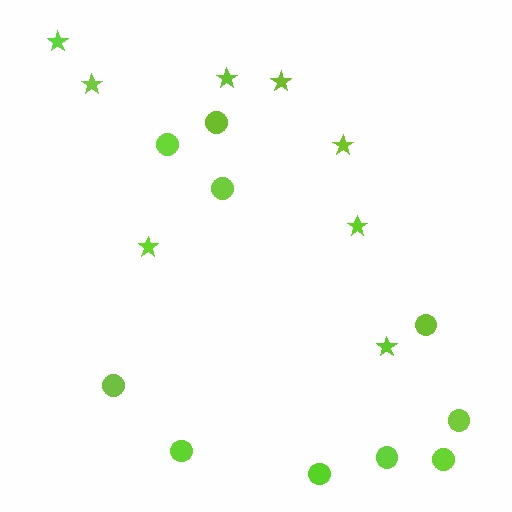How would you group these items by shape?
There are 2 groups: one group of stars (8) and one group of circles (10).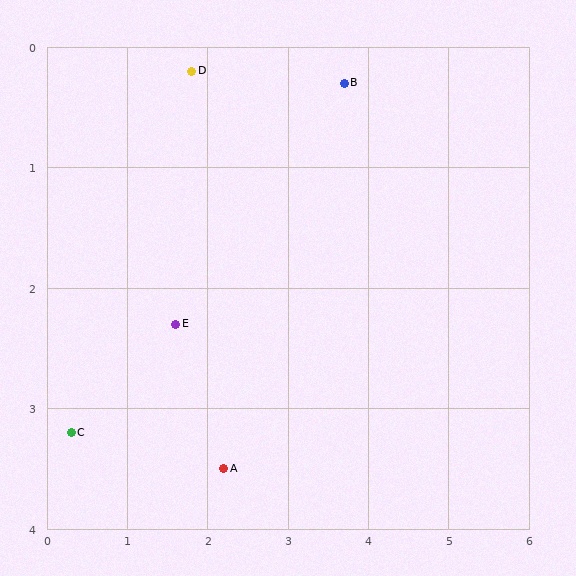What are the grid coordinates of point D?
Point D is at approximately (1.8, 0.2).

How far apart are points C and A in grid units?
Points C and A are about 1.9 grid units apart.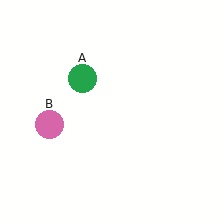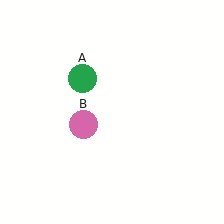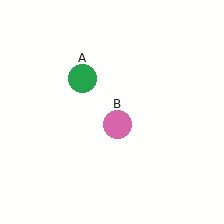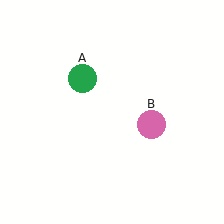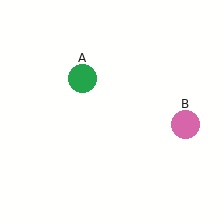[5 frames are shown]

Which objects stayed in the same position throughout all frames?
Green circle (object A) remained stationary.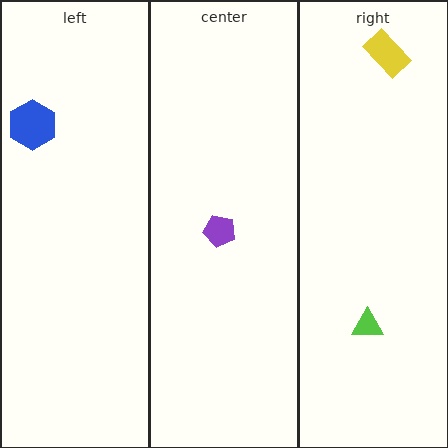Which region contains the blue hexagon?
The left region.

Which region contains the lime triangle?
The right region.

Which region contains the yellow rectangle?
The right region.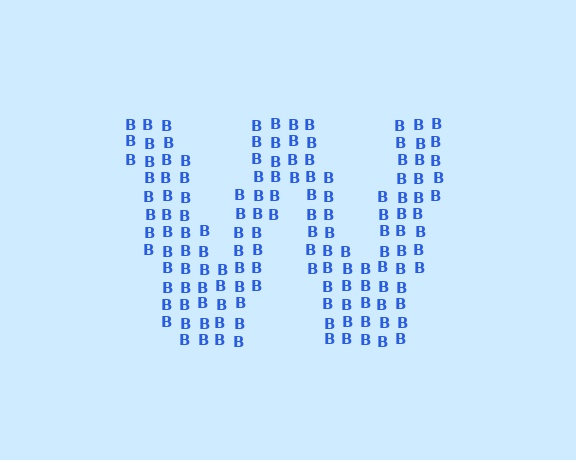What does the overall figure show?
The overall figure shows the letter W.